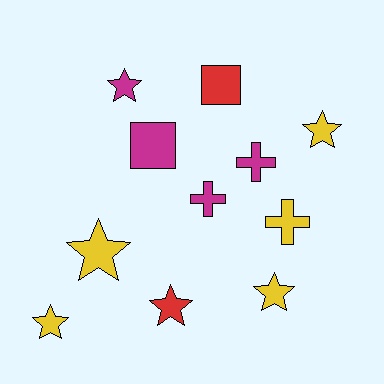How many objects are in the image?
There are 11 objects.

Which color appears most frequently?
Yellow, with 5 objects.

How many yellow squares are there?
There are no yellow squares.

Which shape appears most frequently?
Star, with 6 objects.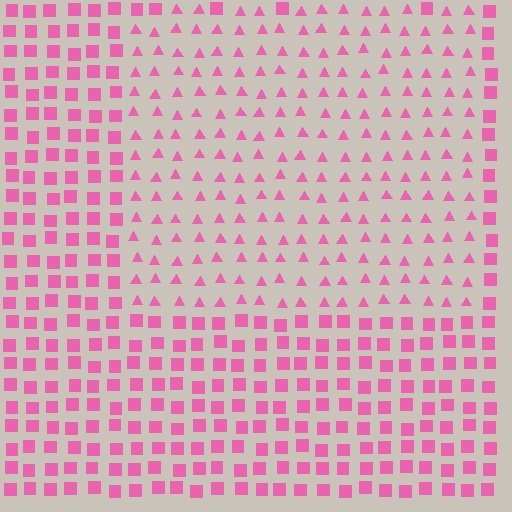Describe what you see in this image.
The image is filled with small pink elements arranged in a uniform grid. A rectangle-shaped region contains triangles, while the surrounding area contains squares. The boundary is defined purely by the change in element shape.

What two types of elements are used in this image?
The image uses triangles inside the rectangle region and squares outside it.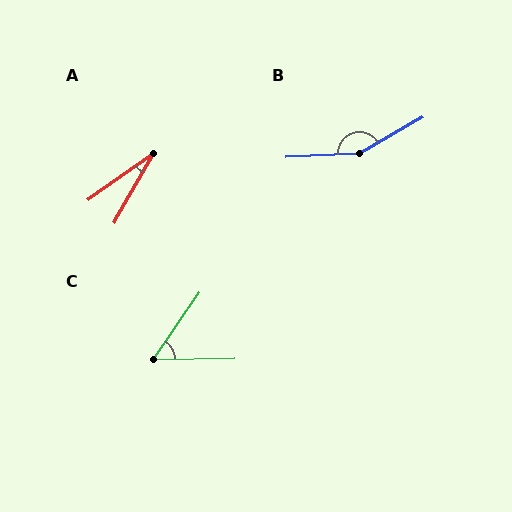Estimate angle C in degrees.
Approximately 54 degrees.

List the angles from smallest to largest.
A (25°), C (54°), B (153°).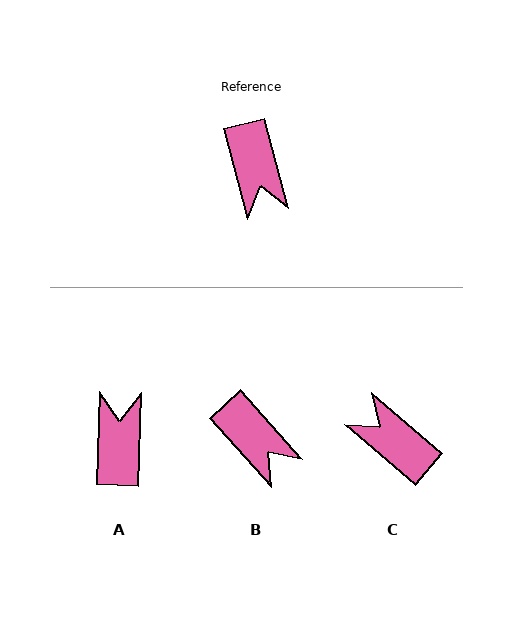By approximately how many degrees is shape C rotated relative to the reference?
Approximately 145 degrees clockwise.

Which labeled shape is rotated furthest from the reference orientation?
A, about 163 degrees away.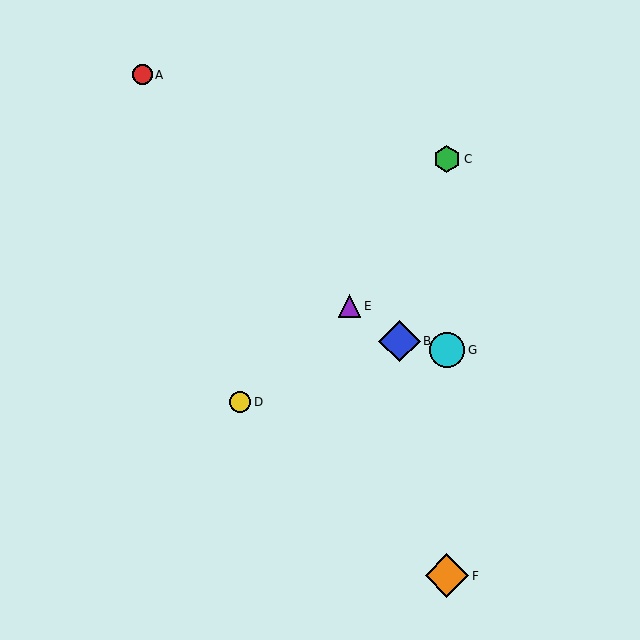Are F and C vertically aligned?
Yes, both are at x≈447.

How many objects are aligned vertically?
3 objects (C, F, G) are aligned vertically.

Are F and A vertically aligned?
No, F is at x≈447 and A is at x≈142.